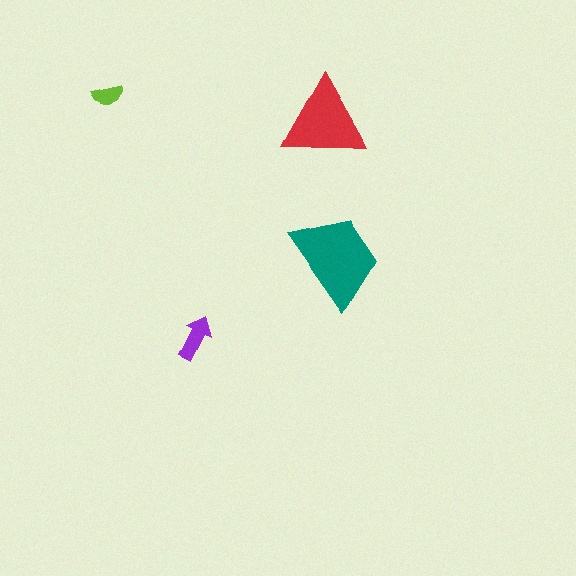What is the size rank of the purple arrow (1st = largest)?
3rd.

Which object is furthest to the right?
The teal trapezoid is rightmost.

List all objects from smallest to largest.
The lime semicircle, the purple arrow, the red triangle, the teal trapezoid.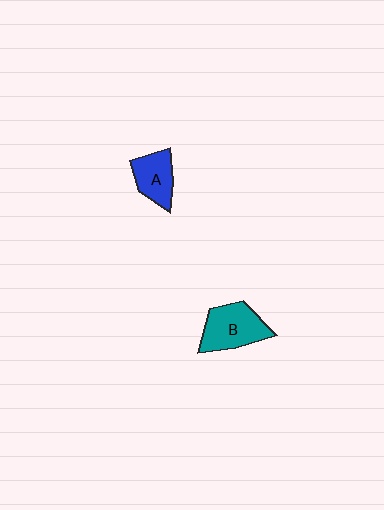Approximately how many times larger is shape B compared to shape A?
Approximately 1.4 times.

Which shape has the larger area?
Shape B (teal).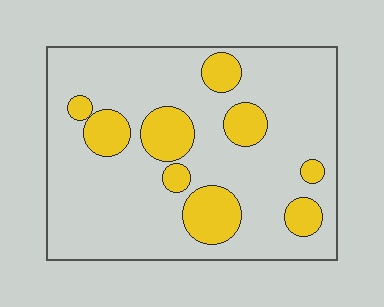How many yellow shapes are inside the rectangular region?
9.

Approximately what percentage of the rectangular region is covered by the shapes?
Approximately 20%.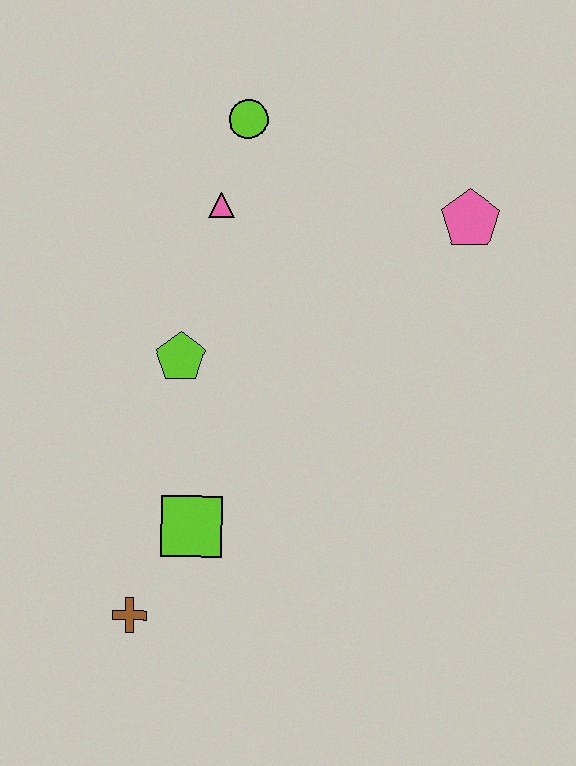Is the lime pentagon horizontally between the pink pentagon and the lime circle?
No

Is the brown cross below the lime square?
Yes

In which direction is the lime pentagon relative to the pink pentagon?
The lime pentagon is to the left of the pink pentagon.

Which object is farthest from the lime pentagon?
The pink pentagon is farthest from the lime pentagon.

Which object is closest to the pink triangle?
The lime circle is closest to the pink triangle.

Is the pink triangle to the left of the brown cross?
No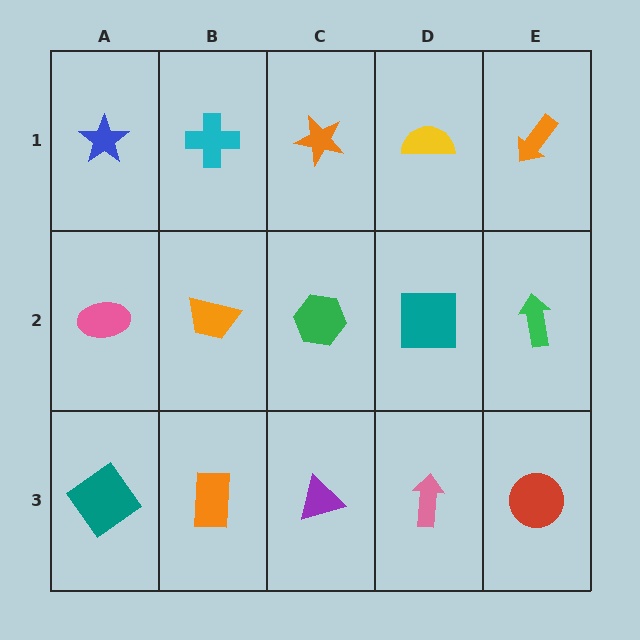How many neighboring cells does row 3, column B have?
3.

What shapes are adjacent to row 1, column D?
A teal square (row 2, column D), an orange star (row 1, column C), an orange arrow (row 1, column E).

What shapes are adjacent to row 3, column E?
A green arrow (row 2, column E), a pink arrow (row 3, column D).